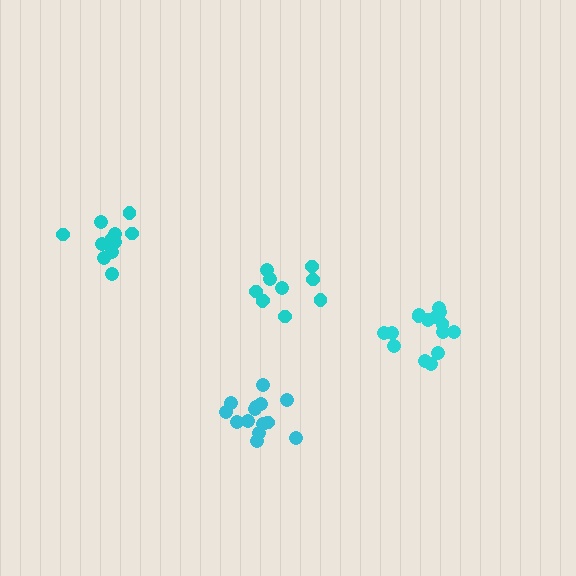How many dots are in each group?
Group 1: 15 dots, Group 2: 11 dots, Group 3: 14 dots, Group 4: 10 dots (50 total).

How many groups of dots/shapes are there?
There are 4 groups.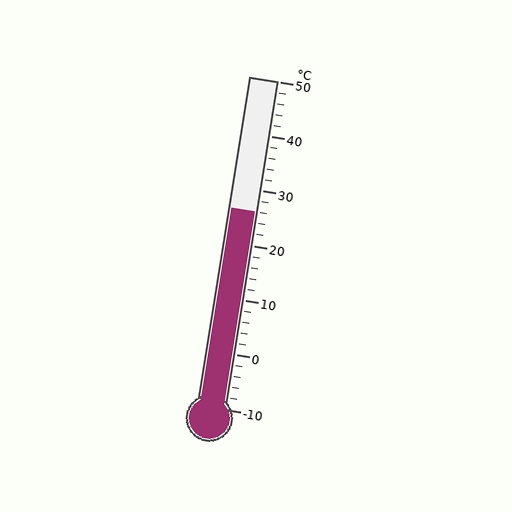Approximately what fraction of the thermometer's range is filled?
The thermometer is filled to approximately 60% of its range.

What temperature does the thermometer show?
The thermometer shows approximately 26°C.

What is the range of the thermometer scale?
The thermometer scale ranges from -10°C to 50°C.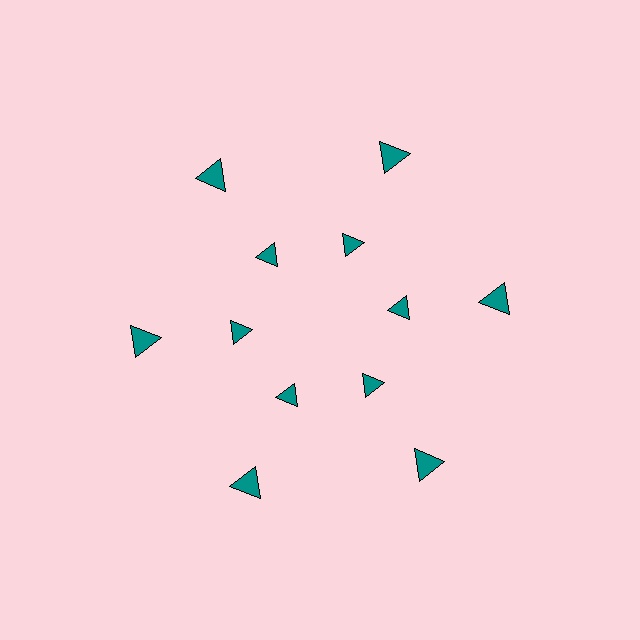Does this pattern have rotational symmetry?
Yes, this pattern has 6-fold rotational symmetry. It looks the same after rotating 60 degrees around the center.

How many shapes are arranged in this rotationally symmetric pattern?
There are 12 shapes, arranged in 6 groups of 2.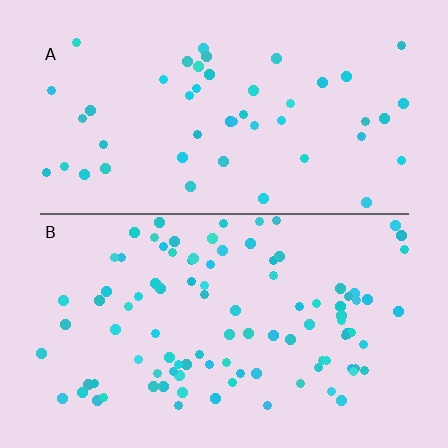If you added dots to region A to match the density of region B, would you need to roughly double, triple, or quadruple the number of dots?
Approximately double.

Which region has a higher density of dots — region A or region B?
B (the bottom).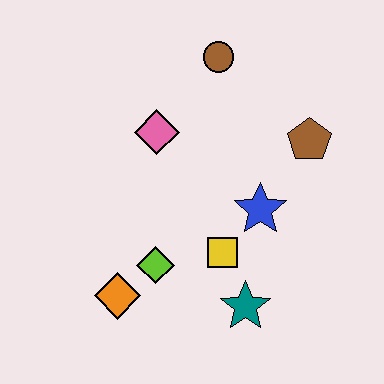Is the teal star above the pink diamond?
No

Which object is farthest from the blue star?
The orange diamond is farthest from the blue star.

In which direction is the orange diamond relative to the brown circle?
The orange diamond is below the brown circle.